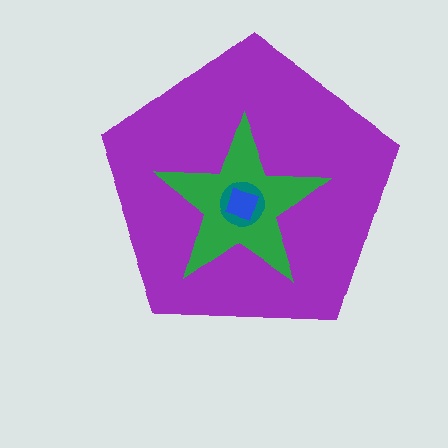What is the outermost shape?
The purple pentagon.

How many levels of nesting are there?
4.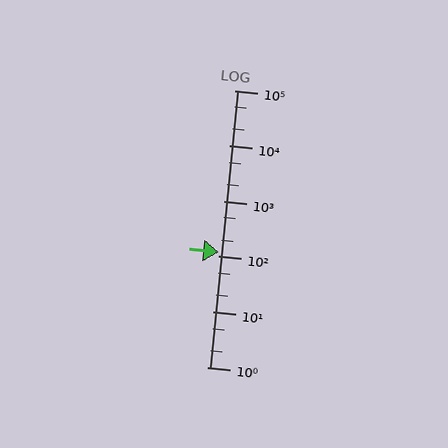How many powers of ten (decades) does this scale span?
The scale spans 5 decades, from 1 to 100000.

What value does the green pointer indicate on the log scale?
The pointer indicates approximately 120.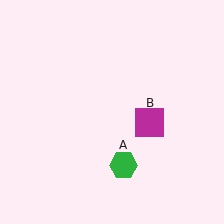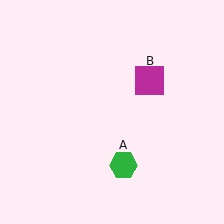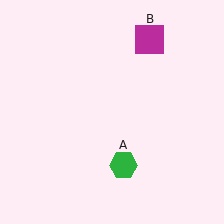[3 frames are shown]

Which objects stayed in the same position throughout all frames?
Green hexagon (object A) remained stationary.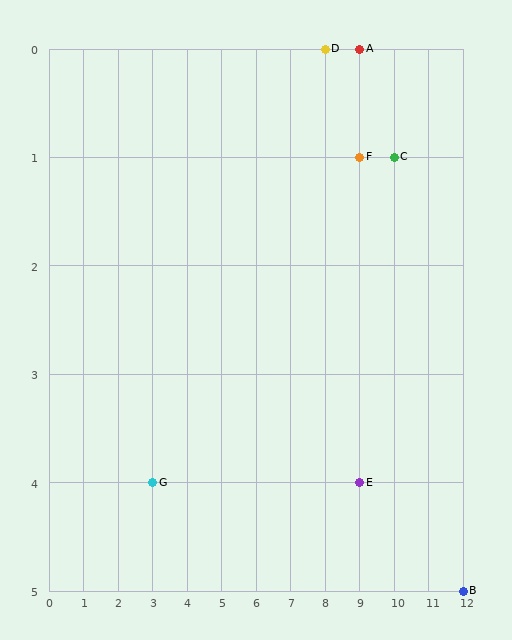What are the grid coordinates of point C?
Point C is at grid coordinates (10, 1).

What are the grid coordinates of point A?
Point A is at grid coordinates (9, 0).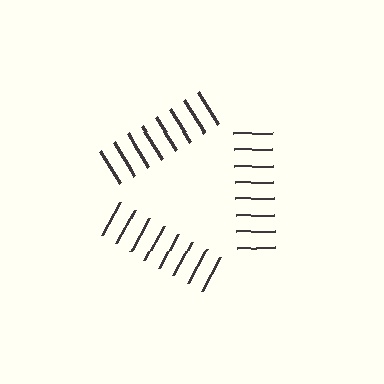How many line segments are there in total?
24 — 8 along each of the 3 edges.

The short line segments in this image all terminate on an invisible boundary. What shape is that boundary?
An illusory triangle — the line segments terminate on its edges but no continuous stroke is drawn.